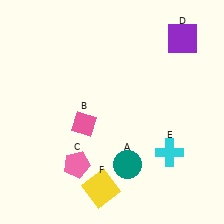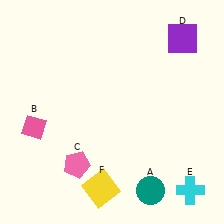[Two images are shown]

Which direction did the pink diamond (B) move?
The pink diamond (B) moved left.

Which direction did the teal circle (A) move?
The teal circle (A) moved down.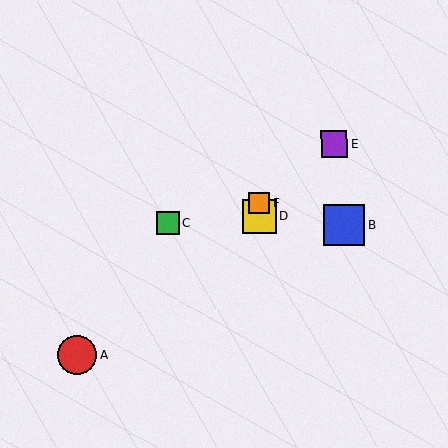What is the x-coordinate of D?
Object D is at x≈259.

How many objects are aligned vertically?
2 objects (D, F) are aligned vertically.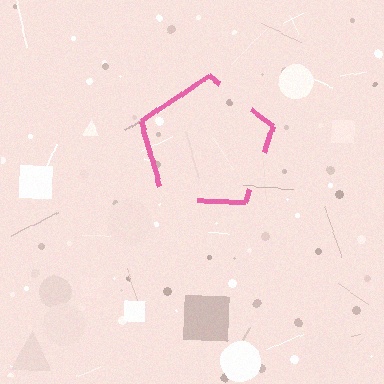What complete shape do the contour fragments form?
The contour fragments form a pentagon.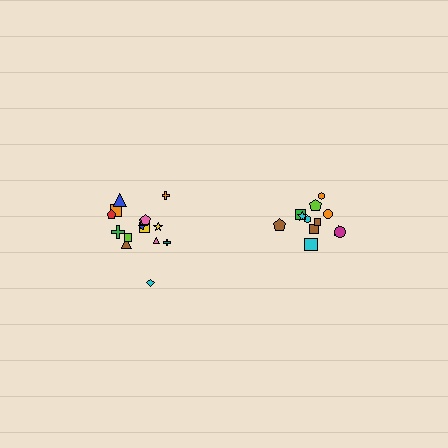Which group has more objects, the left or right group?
The left group.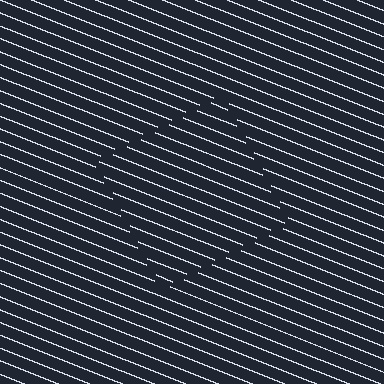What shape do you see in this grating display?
An illusory square. The interior of the shape contains the same grating, shifted by half a period — the contour is defined by the phase discontinuity where line-ends from the inner and outer gratings abut.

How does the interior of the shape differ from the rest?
The interior of the shape contains the same grating, shifted by half a period — the contour is defined by the phase discontinuity where line-ends from the inner and outer gratings abut.